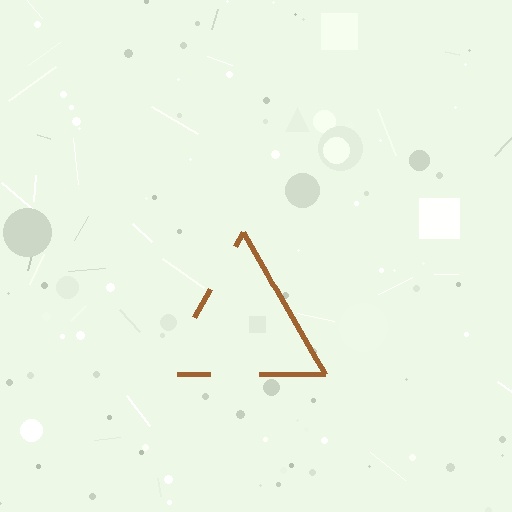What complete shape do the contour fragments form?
The contour fragments form a triangle.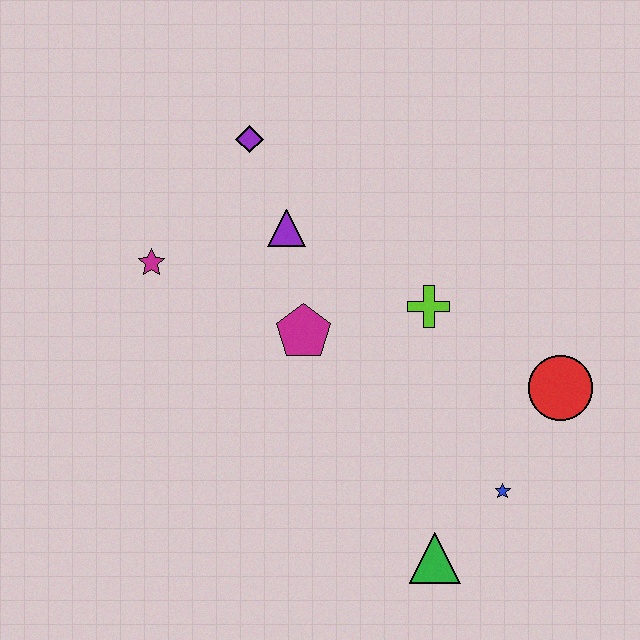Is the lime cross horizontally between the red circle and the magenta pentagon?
Yes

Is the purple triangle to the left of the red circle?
Yes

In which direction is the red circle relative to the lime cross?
The red circle is to the right of the lime cross.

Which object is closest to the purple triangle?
The purple diamond is closest to the purple triangle.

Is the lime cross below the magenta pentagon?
No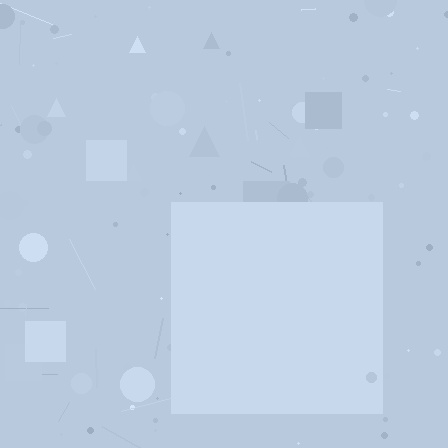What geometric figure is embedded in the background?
A square is embedded in the background.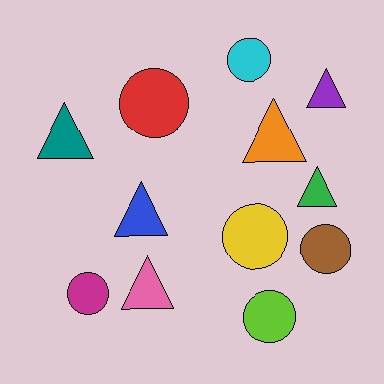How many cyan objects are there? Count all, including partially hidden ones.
There is 1 cyan object.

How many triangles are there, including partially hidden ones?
There are 6 triangles.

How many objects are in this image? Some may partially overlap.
There are 12 objects.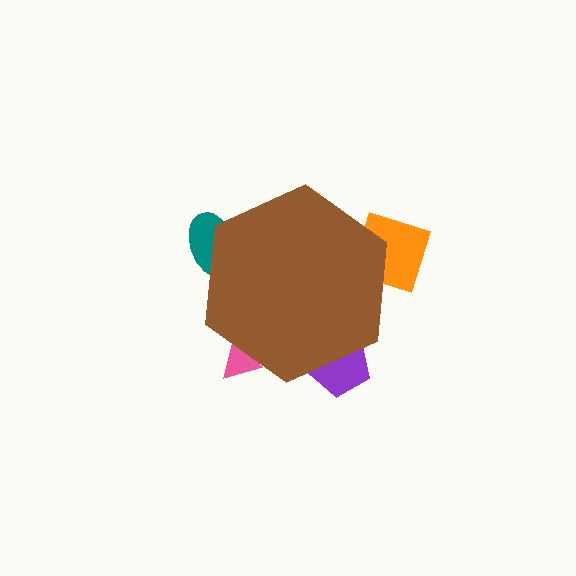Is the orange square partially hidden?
Yes, the orange square is partially hidden behind the brown hexagon.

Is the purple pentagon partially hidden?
Yes, the purple pentagon is partially hidden behind the brown hexagon.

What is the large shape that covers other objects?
A brown hexagon.